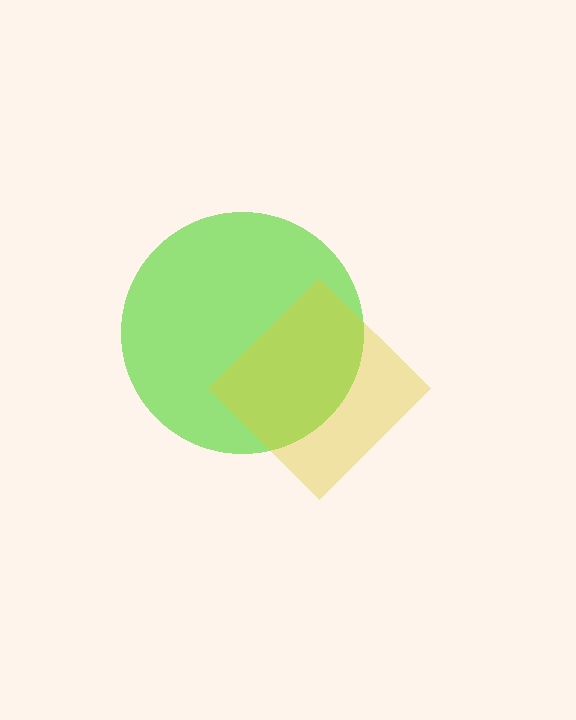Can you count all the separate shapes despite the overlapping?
Yes, there are 2 separate shapes.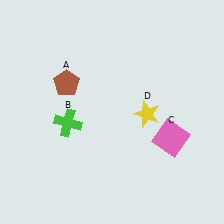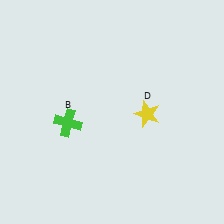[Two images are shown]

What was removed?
The brown pentagon (A), the pink square (C) were removed in Image 2.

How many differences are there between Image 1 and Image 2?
There are 2 differences between the two images.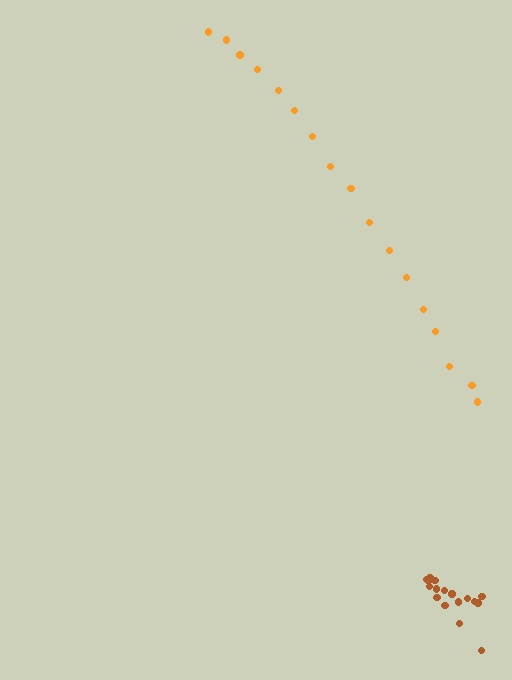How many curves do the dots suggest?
There are 2 distinct paths.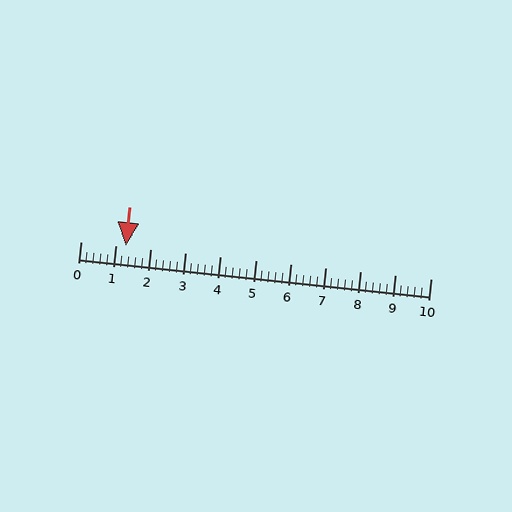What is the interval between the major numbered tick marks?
The major tick marks are spaced 1 units apart.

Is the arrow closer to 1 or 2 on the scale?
The arrow is closer to 1.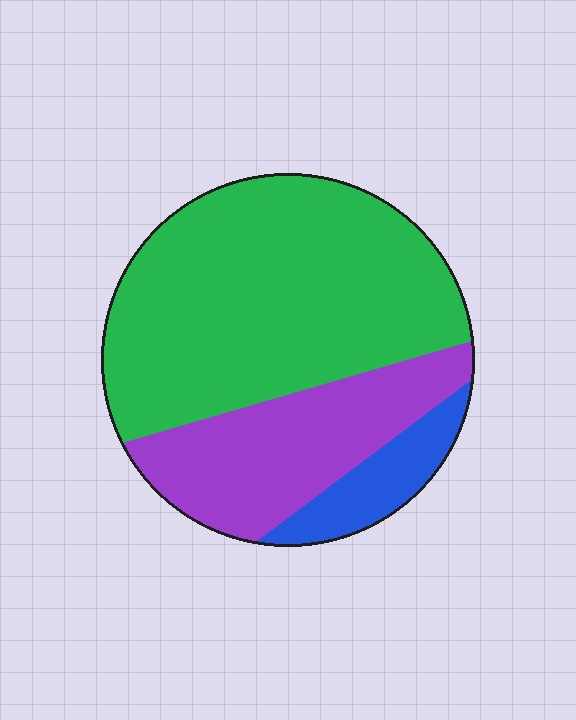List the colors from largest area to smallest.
From largest to smallest: green, purple, blue.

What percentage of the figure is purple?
Purple takes up between a quarter and a half of the figure.